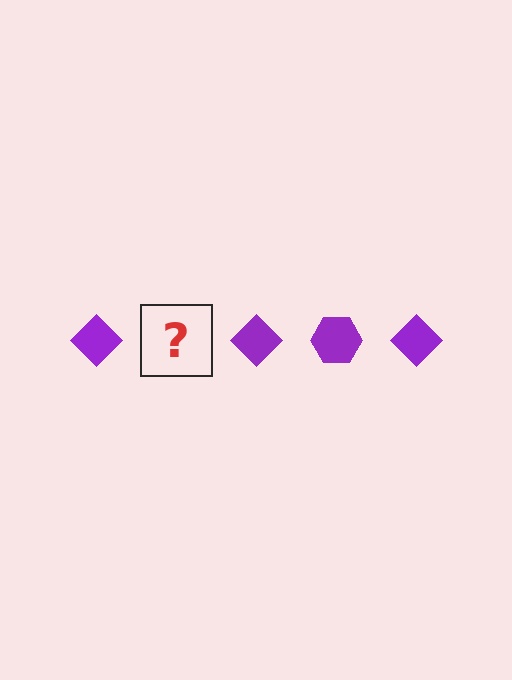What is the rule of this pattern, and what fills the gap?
The rule is that the pattern cycles through diamond, hexagon shapes in purple. The gap should be filled with a purple hexagon.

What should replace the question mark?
The question mark should be replaced with a purple hexagon.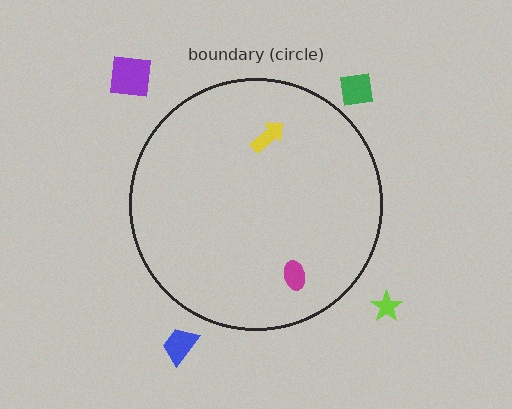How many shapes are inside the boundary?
2 inside, 4 outside.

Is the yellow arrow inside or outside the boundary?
Inside.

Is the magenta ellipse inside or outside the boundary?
Inside.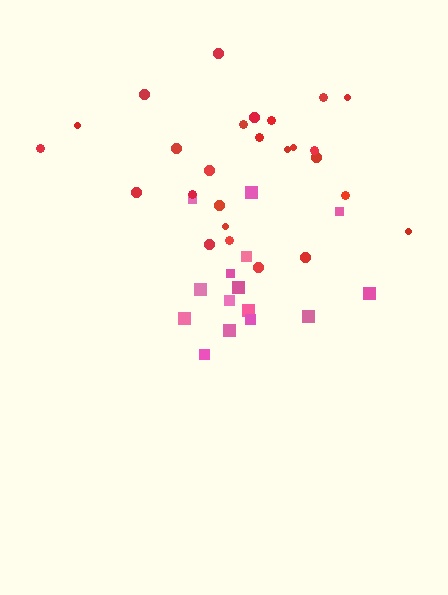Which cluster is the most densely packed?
Pink.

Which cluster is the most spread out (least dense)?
Red.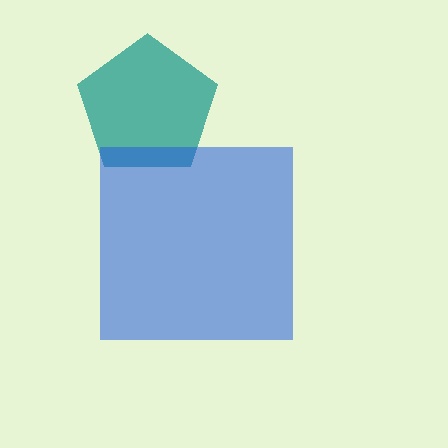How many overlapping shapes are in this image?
There are 2 overlapping shapes in the image.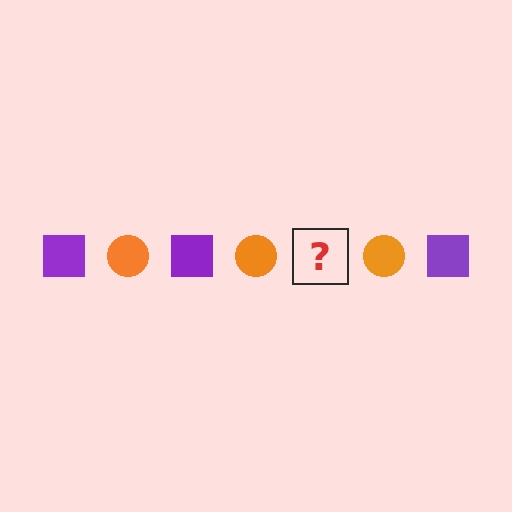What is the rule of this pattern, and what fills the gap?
The rule is that the pattern alternates between purple square and orange circle. The gap should be filled with a purple square.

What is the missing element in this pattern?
The missing element is a purple square.